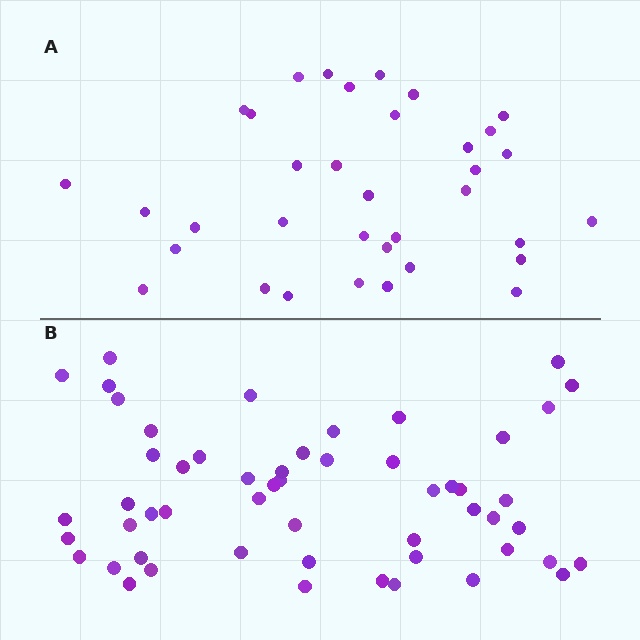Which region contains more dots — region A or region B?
Region B (the bottom region) has more dots.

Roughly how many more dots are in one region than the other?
Region B has approximately 20 more dots than region A.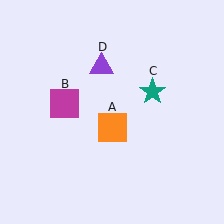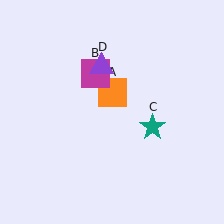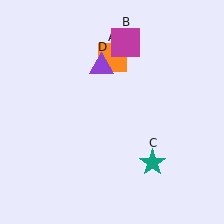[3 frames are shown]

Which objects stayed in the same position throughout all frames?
Purple triangle (object D) remained stationary.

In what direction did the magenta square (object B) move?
The magenta square (object B) moved up and to the right.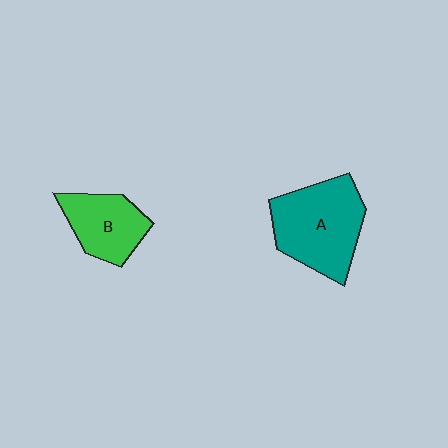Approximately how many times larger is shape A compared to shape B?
Approximately 1.6 times.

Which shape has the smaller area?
Shape B (green).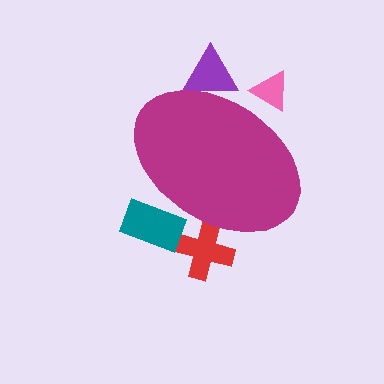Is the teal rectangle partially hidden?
Yes, the teal rectangle is partially hidden behind the magenta ellipse.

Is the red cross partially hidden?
Yes, the red cross is partially hidden behind the magenta ellipse.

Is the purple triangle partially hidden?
Yes, the purple triangle is partially hidden behind the magenta ellipse.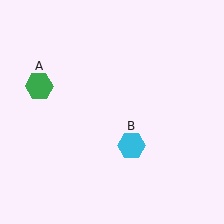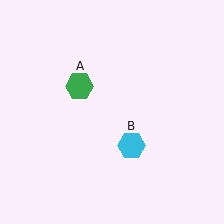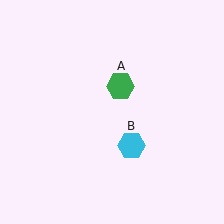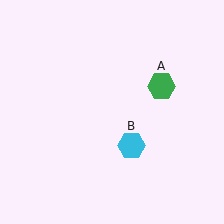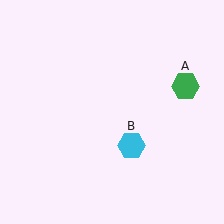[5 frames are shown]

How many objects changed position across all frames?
1 object changed position: green hexagon (object A).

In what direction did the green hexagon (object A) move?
The green hexagon (object A) moved right.